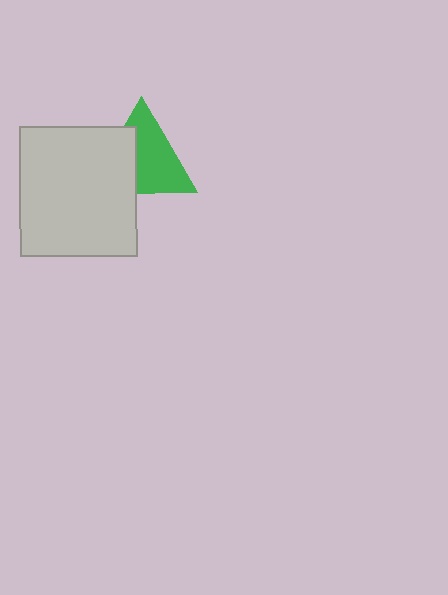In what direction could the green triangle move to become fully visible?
The green triangle could move right. That would shift it out from behind the light gray rectangle entirely.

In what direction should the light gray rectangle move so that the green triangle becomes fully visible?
The light gray rectangle should move left. That is the shortest direction to clear the overlap and leave the green triangle fully visible.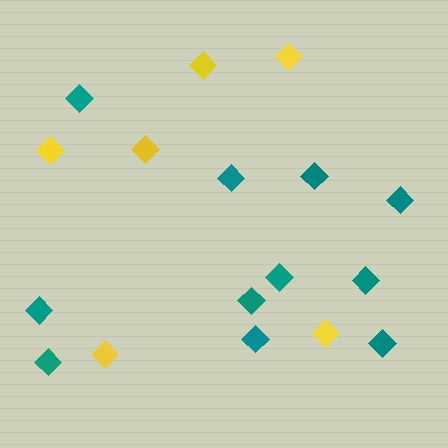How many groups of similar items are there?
There are 2 groups: one group of teal diamonds (11) and one group of yellow diamonds (6).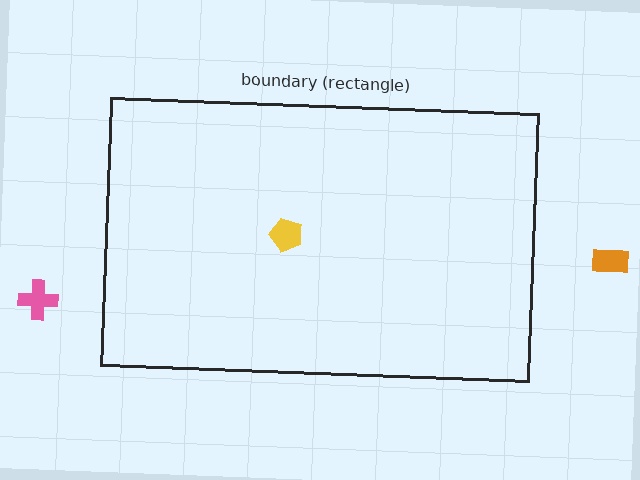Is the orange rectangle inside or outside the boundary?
Outside.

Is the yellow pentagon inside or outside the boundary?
Inside.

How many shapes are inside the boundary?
1 inside, 2 outside.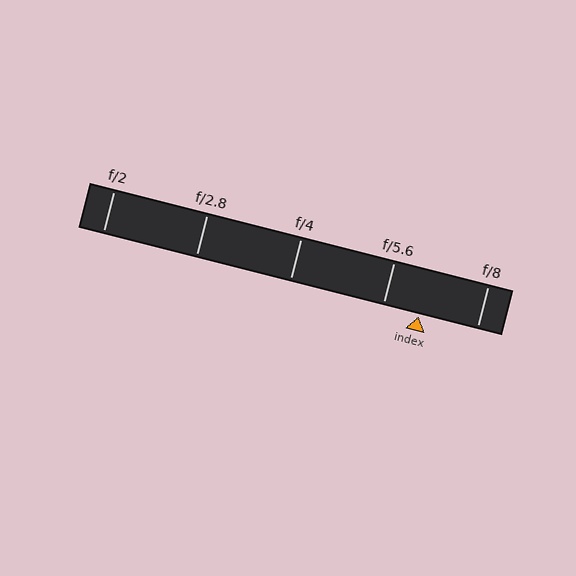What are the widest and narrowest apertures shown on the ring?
The widest aperture shown is f/2 and the narrowest is f/8.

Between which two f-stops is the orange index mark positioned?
The index mark is between f/5.6 and f/8.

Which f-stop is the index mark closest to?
The index mark is closest to f/5.6.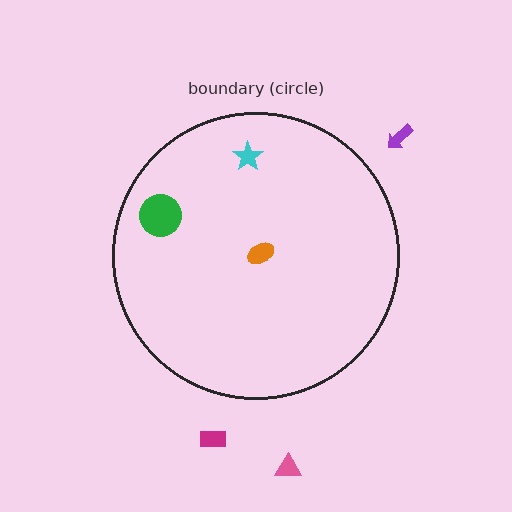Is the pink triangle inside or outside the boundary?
Outside.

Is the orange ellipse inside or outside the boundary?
Inside.